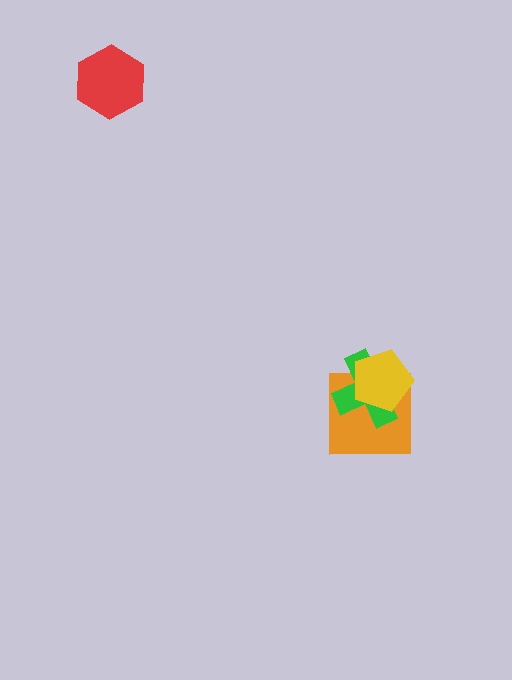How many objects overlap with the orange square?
2 objects overlap with the orange square.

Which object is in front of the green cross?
The yellow pentagon is in front of the green cross.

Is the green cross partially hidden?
Yes, it is partially covered by another shape.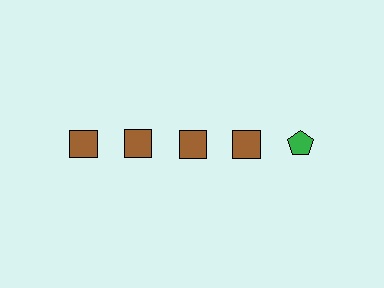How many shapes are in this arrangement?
There are 5 shapes arranged in a grid pattern.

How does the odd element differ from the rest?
It differs in both color (green instead of brown) and shape (pentagon instead of square).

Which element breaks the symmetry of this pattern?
The green pentagon in the top row, rightmost column breaks the symmetry. All other shapes are brown squares.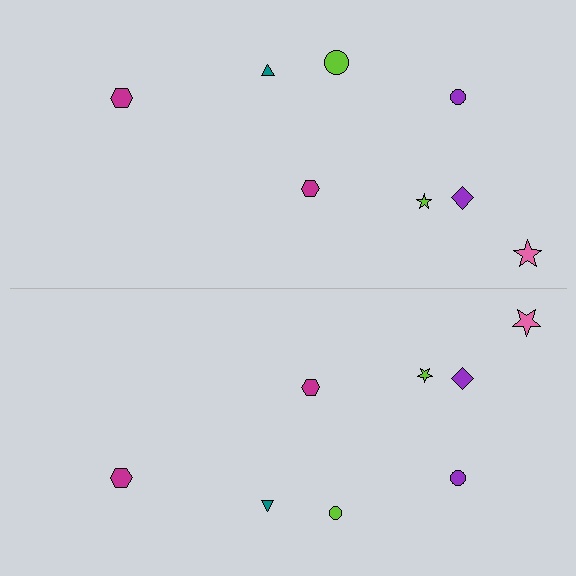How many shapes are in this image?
There are 16 shapes in this image.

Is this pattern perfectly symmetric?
No, the pattern is not perfectly symmetric. The lime circle on the bottom side has a different size than its mirror counterpart.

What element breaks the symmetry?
The lime circle on the bottom side has a different size than its mirror counterpart.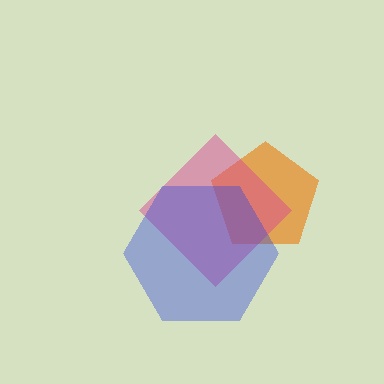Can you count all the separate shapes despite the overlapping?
Yes, there are 3 separate shapes.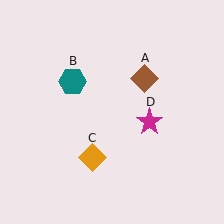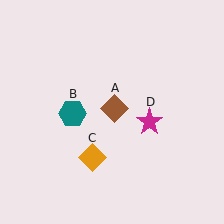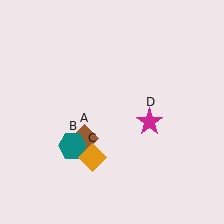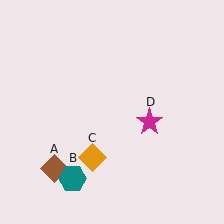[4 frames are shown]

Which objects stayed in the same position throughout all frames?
Orange diamond (object C) and magenta star (object D) remained stationary.